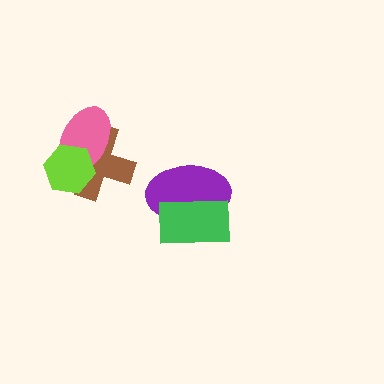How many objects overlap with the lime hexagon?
2 objects overlap with the lime hexagon.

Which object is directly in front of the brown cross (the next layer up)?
The pink ellipse is directly in front of the brown cross.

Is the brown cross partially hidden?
Yes, it is partially covered by another shape.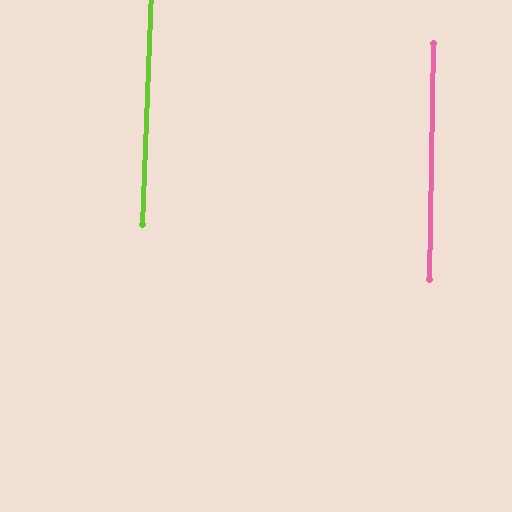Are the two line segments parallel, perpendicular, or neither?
Parallel — their directions differ by only 1.2°.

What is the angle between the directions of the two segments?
Approximately 1 degree.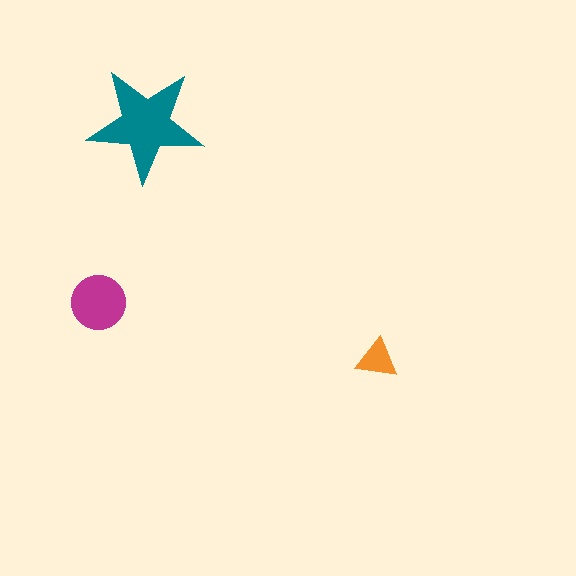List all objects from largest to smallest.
The teal star, the magenta circle, the orange triangle.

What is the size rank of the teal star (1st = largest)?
1st.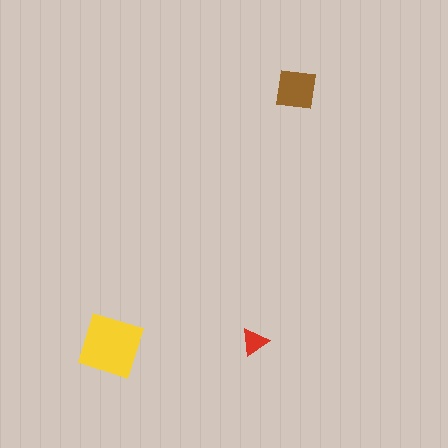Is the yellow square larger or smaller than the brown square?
Larger.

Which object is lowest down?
The yellow square is bottommost.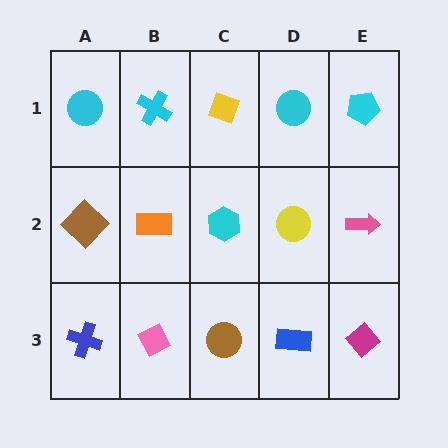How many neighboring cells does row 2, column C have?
4.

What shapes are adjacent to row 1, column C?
A cyan hexagon (row 2, column C), a cyan cross (row 1, column B), a cyan circle (row 1, column D).